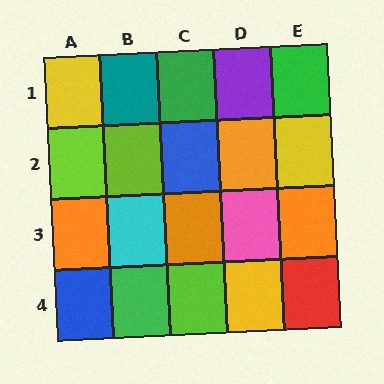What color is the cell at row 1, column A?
Yellow.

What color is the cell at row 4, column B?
Green.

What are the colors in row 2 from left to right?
Lime, lime, blue, orange, yellow.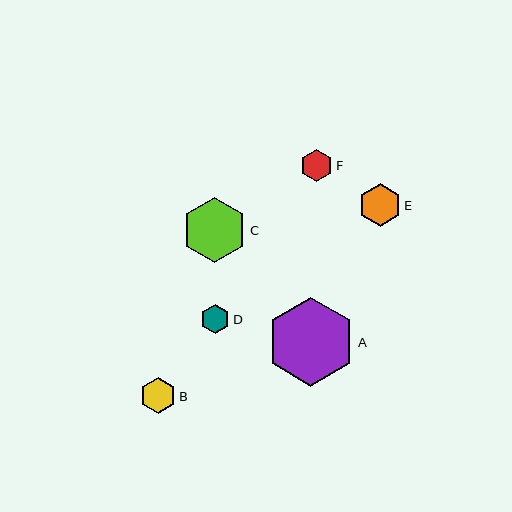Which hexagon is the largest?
Hexagon A is the largest with a size of approximately 89 pixels.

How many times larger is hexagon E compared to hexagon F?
Hexagon E is approximately 1.3 times the size of hexagon F.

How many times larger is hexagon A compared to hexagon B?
Hexagon A is approximately 2.5 times the size of hexagon B.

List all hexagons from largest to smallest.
From largest to smallest: A, C, E, B, F, D.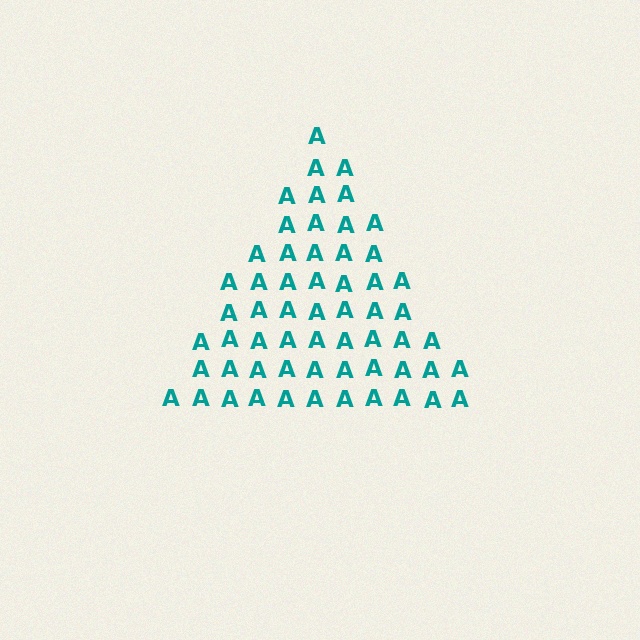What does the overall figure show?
The overall figure shows a triangle.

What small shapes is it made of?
It is made of small letter A's.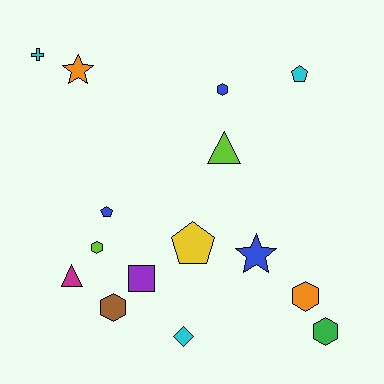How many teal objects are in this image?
There are no teal objects.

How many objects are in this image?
There are 15 objects.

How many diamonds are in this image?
There is 1 diamond.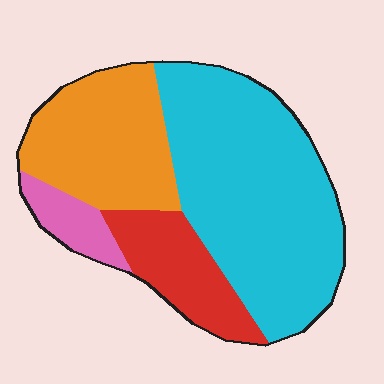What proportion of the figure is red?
Red takes up about one sixth (1/6) of the figure.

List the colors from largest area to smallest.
From largest to smallest: cyan, orange, red, pink.